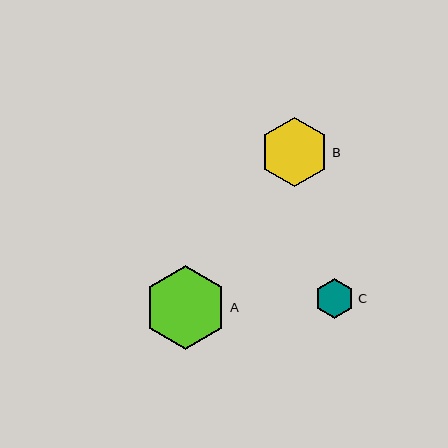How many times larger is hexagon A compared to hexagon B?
Hexagon A is approximately 1.2 times the size of hexagon B.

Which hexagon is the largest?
Hexagon A is the largest with a size of approximately 84 pixels.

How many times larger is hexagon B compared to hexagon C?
Hexagon B is approximately 1.7 times the size of hexagon C.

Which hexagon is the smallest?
Hexagon C is the smallest with a size of approximately 39 pixels.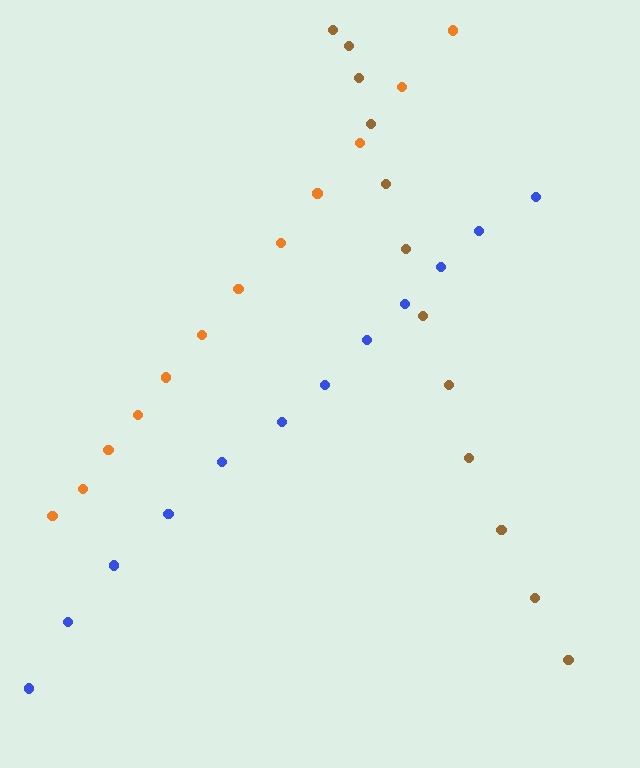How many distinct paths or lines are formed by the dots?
There are 3 distinct paths.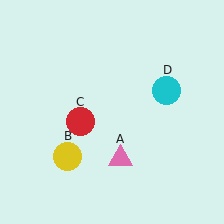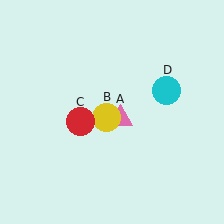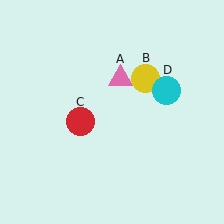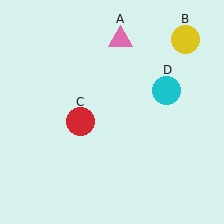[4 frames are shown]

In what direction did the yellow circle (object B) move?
The yellow circle (object B) moved up and to the right.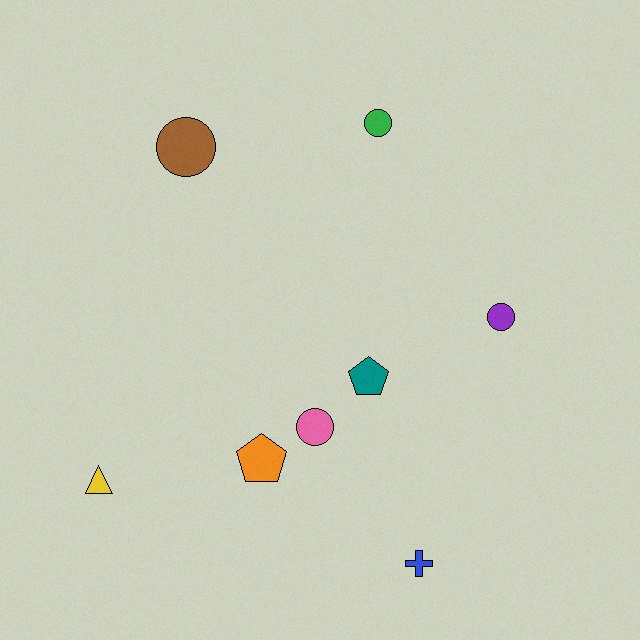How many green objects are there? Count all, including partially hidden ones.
There is 1 green object.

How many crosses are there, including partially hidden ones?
There is 1 cross.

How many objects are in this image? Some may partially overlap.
There are 8 objects.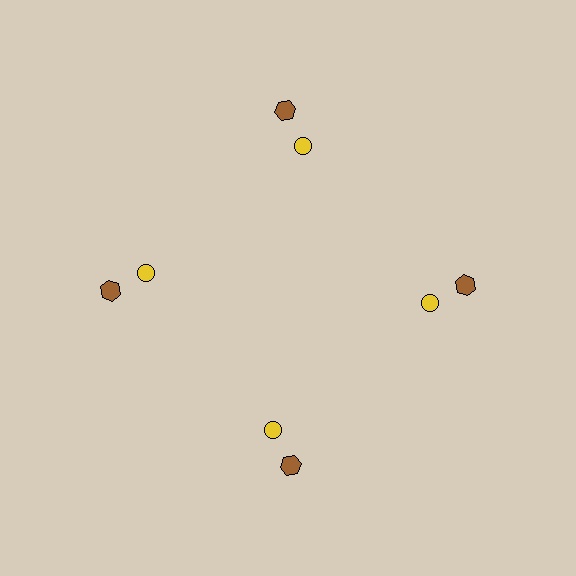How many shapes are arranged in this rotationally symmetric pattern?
There are 8 shapes, arranged in 4 groups of 2.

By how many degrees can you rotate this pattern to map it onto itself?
The pattern maps onto itself every 90 degrees of rotation.